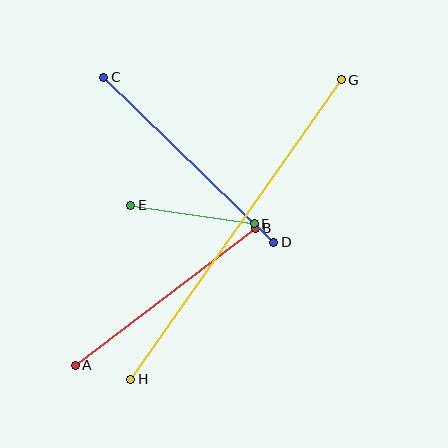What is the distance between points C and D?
The distance is approximately 237 pixels.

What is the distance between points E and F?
The distance is approximately 125 pixels.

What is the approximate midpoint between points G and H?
The midpoint is at approximately (236, 230) pixels.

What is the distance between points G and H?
The distance is approximately 366 pixels.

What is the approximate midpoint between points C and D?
The midpoint is at approximately (189, 160) pixels.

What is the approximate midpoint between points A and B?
The midpoint is at approximately (165, 297) pixels.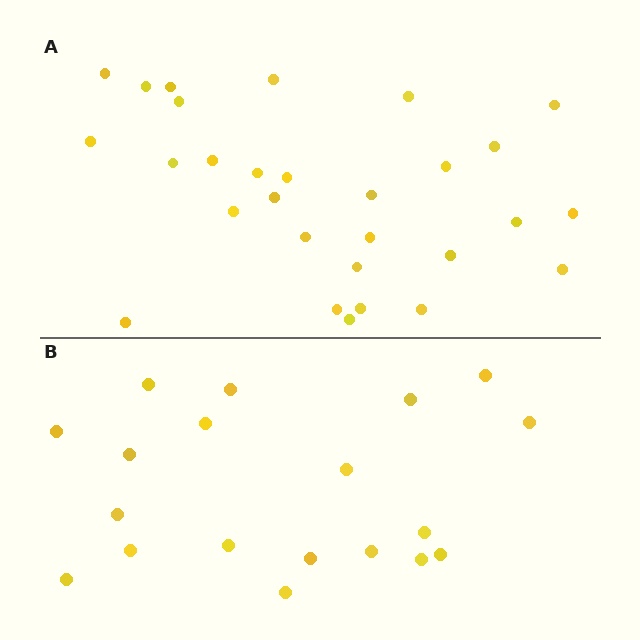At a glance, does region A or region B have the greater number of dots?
Region A (the top region) has more dots.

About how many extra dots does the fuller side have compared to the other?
Region A has roughly 10 or so more dots than region B.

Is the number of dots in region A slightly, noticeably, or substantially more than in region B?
Region A has substantially more. The ratio is roughly 1.5 to 1.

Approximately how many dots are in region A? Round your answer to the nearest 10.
About 30 dots. (The exact count is 29, which rounds to 30.)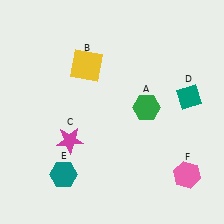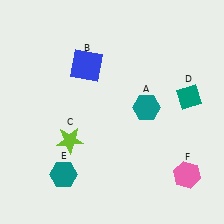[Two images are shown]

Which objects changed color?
A changed from green to teal. B changed from yellow to blue. C changed from magenta to lime.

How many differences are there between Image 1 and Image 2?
There are 3 differences between the two images.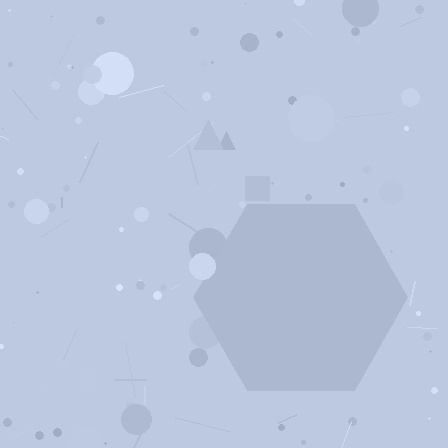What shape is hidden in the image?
A hexagon is hidden in the image.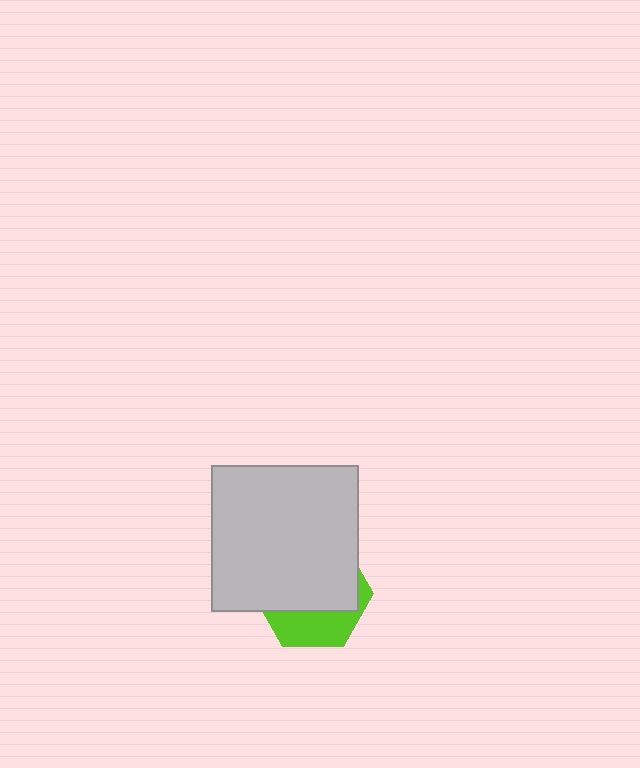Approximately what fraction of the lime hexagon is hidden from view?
Roughly 66% of the lime hexagon is hidden behind the light gray square.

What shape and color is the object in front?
The object in front is a light gray square.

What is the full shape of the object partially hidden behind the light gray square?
The partially hidden object is a lime hexagon.